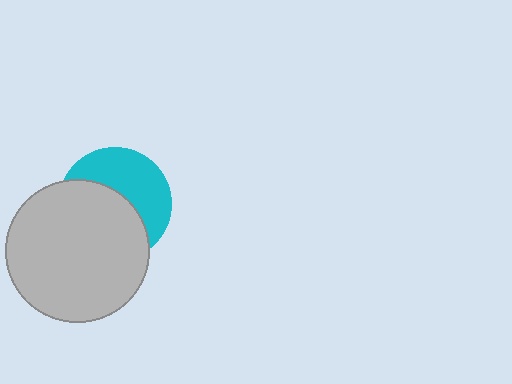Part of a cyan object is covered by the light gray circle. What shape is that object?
It is a circle.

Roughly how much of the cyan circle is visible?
About half of it is visible (roughly 46%).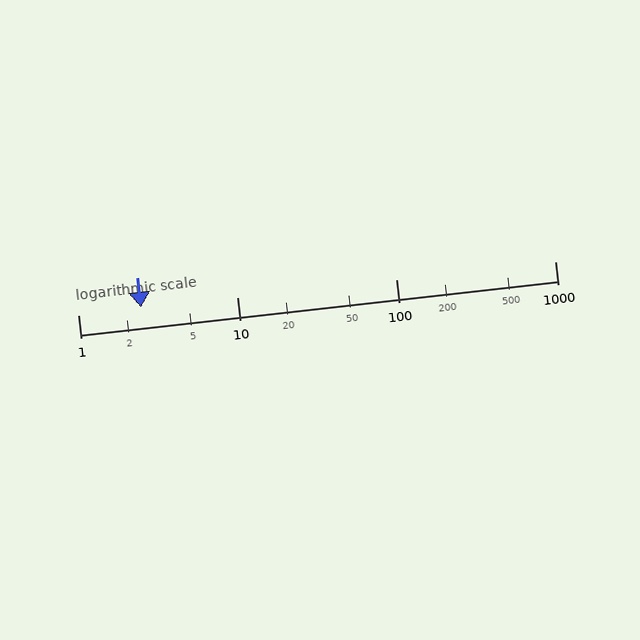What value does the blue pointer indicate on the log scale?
The pointer indicates approximately 2.5.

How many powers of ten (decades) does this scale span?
The scale spans 3 decades, from 1 to 1000.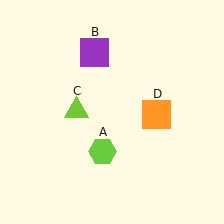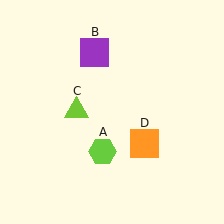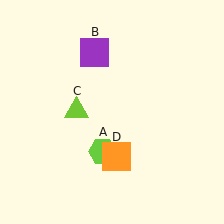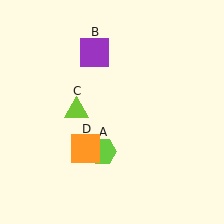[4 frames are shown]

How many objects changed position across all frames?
1 object changed position: orange square (object D).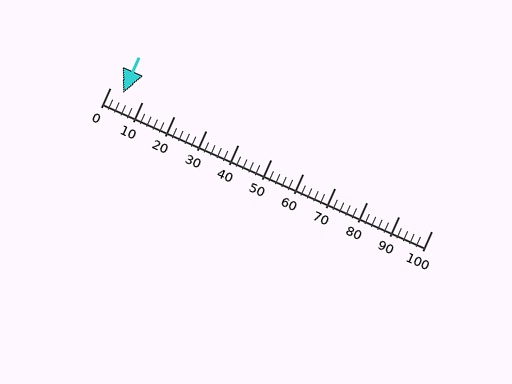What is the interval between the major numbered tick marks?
The major tick marks are spaced 10 units apart.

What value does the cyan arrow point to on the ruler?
The cyan arrow points to approximately 4.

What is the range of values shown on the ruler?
The ruler shows values from 0 to 100.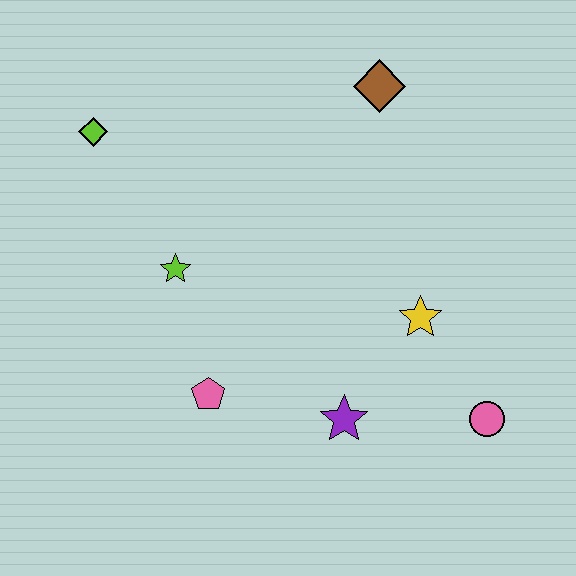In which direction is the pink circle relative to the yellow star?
The pink circle is below the yellow star.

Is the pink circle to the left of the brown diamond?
No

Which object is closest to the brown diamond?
The yellow star is closest to the brown diamond.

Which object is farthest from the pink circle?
The lime diamond is farthest from the pink circle.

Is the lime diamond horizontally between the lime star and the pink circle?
No